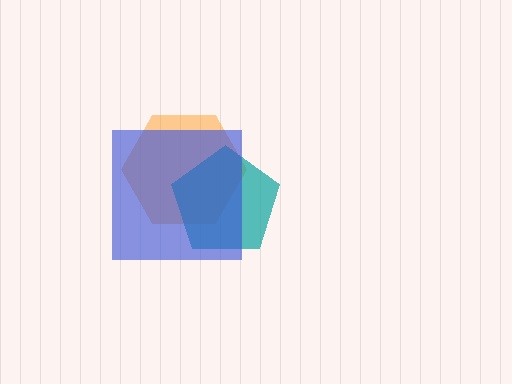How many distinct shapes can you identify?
There are 3 distinct shapes: an orange hexagon, a teal pentagon, a blue square.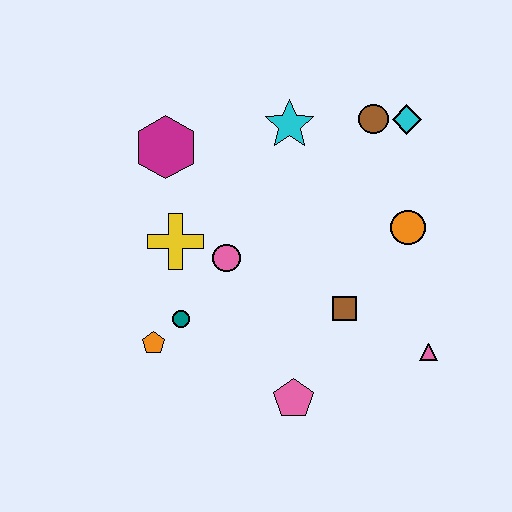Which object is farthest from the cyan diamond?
The orange pentagon is farthest from the cyan diamond.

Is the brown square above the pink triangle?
Yes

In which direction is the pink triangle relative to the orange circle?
The pink triangle is below the orange circle.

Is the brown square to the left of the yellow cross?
No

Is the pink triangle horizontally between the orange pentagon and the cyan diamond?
No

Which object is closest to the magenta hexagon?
The yellow cross is closest to the magenta hexagon.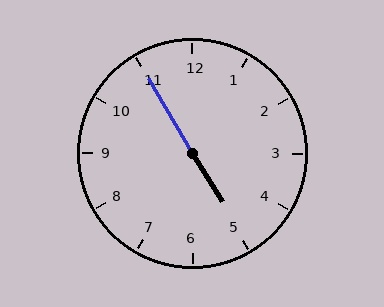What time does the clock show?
4:55.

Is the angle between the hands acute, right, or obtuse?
It is obtuse.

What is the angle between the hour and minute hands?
Approximately 178 degrees.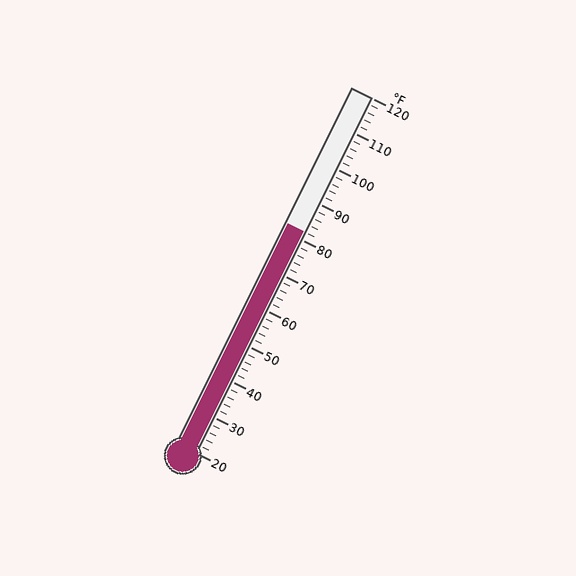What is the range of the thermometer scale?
The thermometer scale ranges from 20°F to 120°F.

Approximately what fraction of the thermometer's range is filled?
The thermometer is filled to approximately 60% of its range.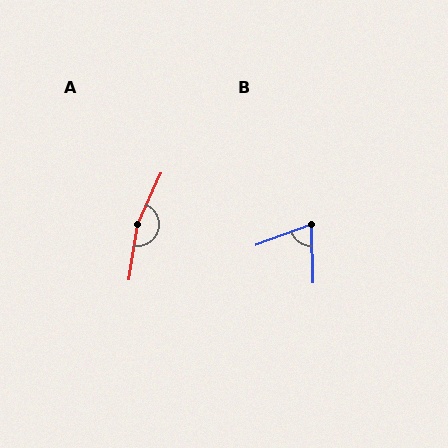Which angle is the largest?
A, at approximately 164 degrees.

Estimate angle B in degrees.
Approximately 71 degrees.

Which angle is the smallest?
B, at approximately 71 degrees.